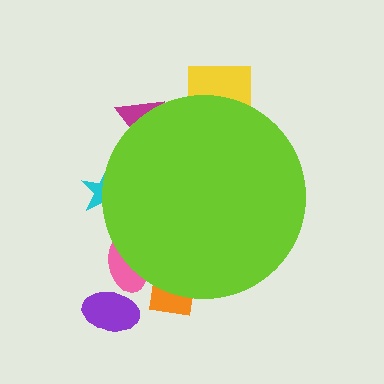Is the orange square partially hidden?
Yes, the orange square is partially hidden behind the lime circle.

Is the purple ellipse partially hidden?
No, the purple ellipse is fully visible.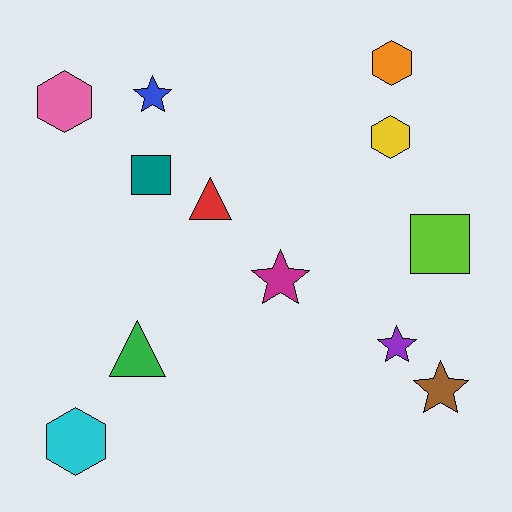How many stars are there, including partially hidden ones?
There are 4 stars.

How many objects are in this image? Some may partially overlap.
There are 12 objects.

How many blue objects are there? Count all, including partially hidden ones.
There is 1 blue object.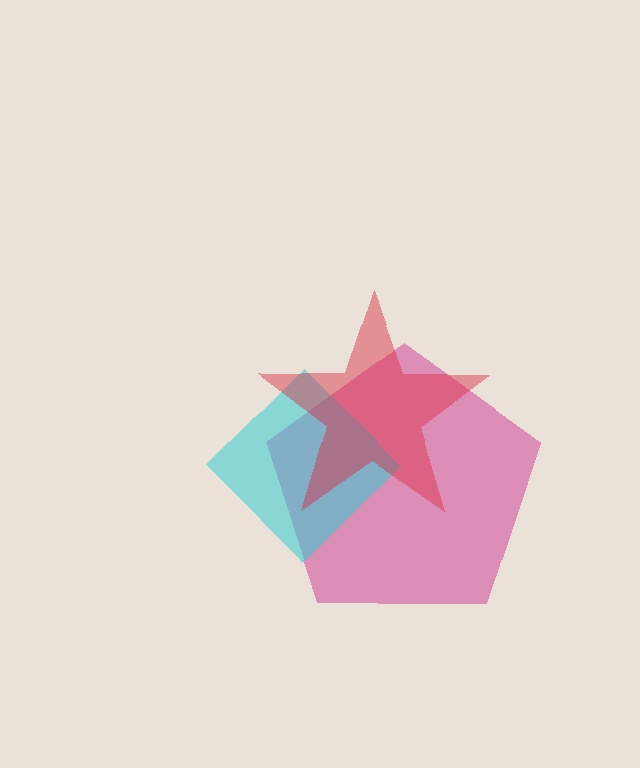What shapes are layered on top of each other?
The layered shapes are: a magenta pentagon, a cyan diamond, a red star.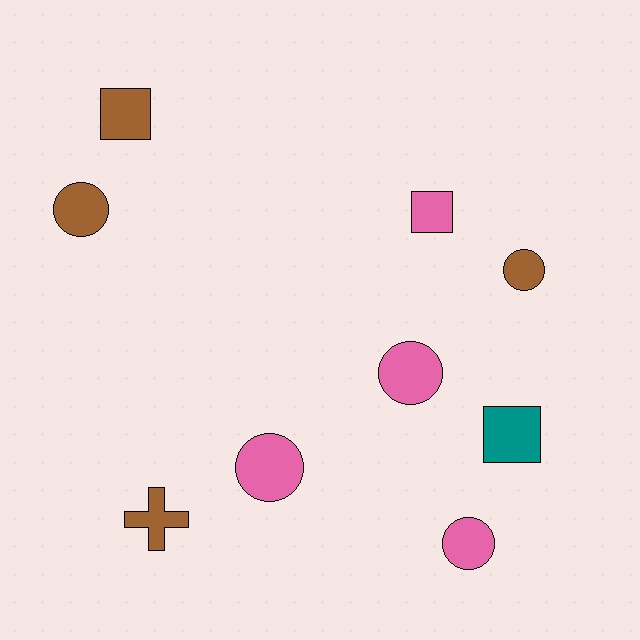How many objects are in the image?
There are 9 objects.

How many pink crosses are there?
There are no pink crosses.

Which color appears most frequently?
Pink, with 4 objects.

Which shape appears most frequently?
Circle, with 5 objects.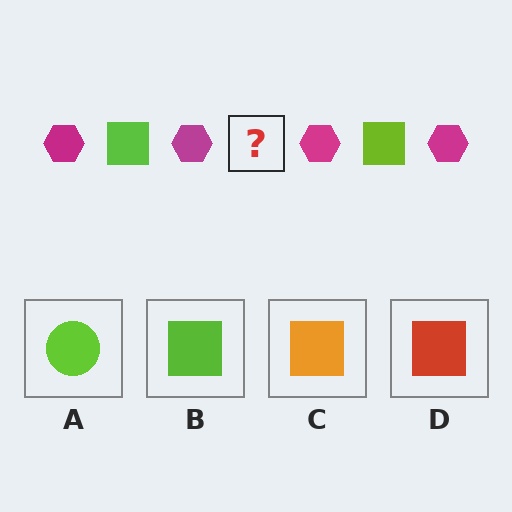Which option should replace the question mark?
Option B.